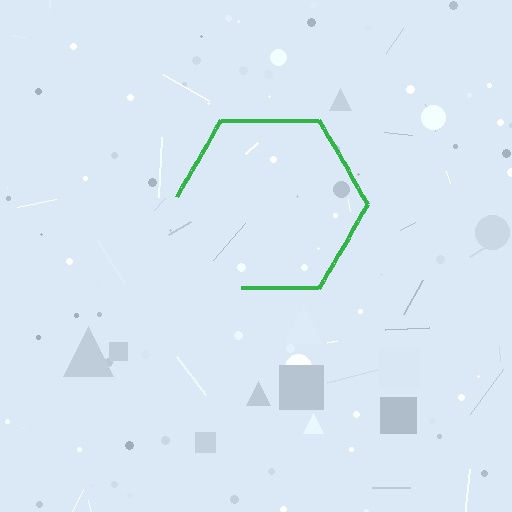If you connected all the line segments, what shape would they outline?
They would outline a hexagon.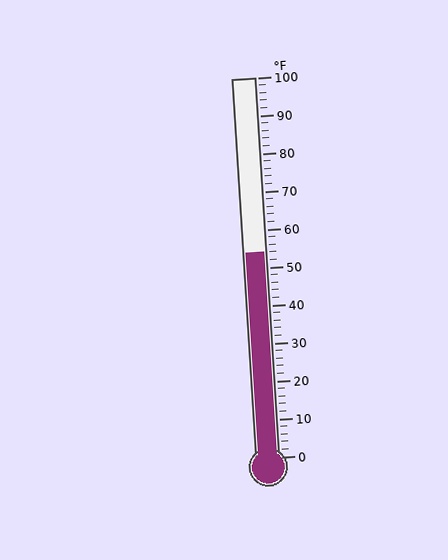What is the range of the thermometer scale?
The thermometer scale ranges from 0°F to 100°F.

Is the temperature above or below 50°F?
The temperature is above 50°F.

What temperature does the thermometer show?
The thermometer shows approximately 54°F.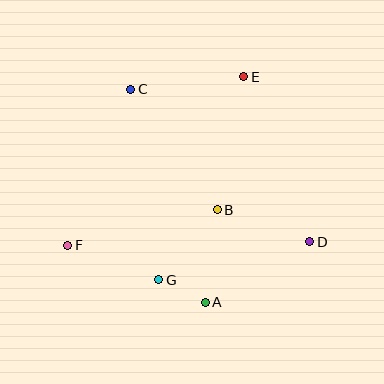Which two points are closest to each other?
Points A and G are closest to each other.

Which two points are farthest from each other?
Points E and F are farthest from each other.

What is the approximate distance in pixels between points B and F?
The distance between B and F is approximately 153 pixels.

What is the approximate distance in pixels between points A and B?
The distance between A and B is approximately 93 pixels.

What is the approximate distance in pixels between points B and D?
The distance between B and D is approximately 98 pixels.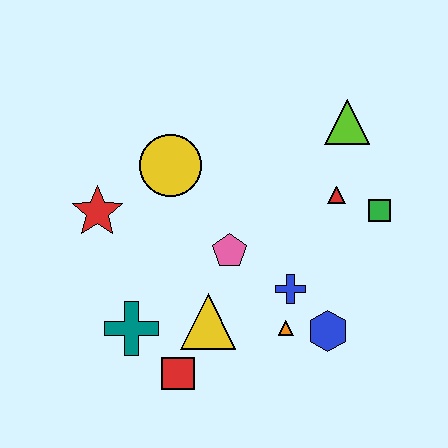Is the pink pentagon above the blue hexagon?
Yes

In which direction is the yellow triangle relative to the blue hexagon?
The yellow triangle is to the left of the blue hexagon.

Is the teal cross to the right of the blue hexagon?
No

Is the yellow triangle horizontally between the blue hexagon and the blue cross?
No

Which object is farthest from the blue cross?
The red star is farthest from the blue cross.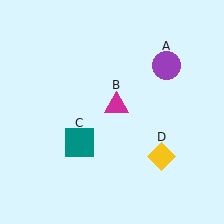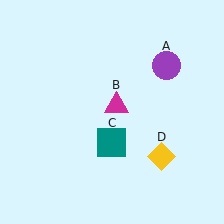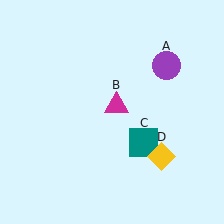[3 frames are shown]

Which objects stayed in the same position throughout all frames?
Purple circle (object A) and magenta triangle (object B) and yellow diamond (object D) remained stationary.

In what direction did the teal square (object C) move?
The teal square (object C) moved right.